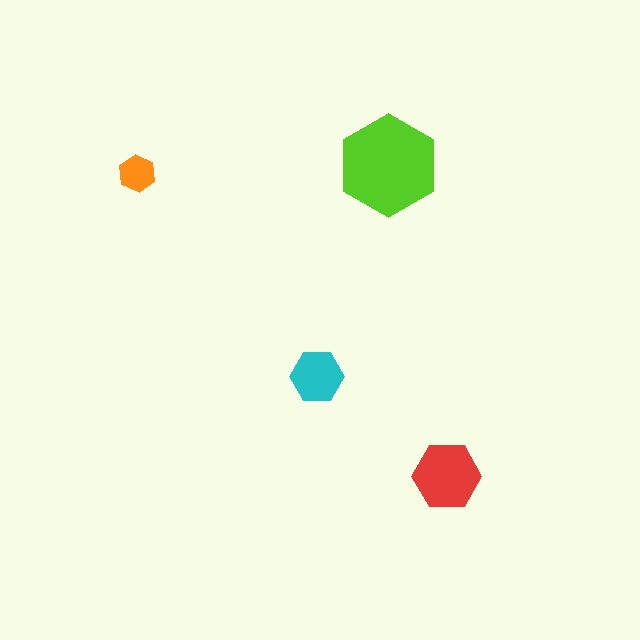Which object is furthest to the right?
The red hexagon is rightmost.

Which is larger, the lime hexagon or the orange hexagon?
The lime one.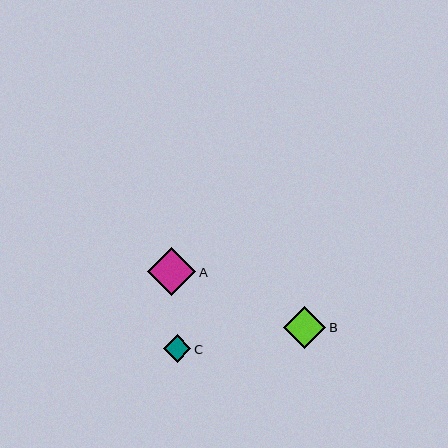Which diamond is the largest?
Diamond A is the largest with a size of approximately 48 pixels.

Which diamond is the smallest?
Diamond C is the smallest with a size of approximately 28 pixels.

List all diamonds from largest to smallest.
From largest to smallest: A, B, C.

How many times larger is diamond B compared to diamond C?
Diamond B is approximately 1.5 times the size of diamond C.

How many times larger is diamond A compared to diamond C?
Diamond A is approximately 1.7 times the size of diamond C.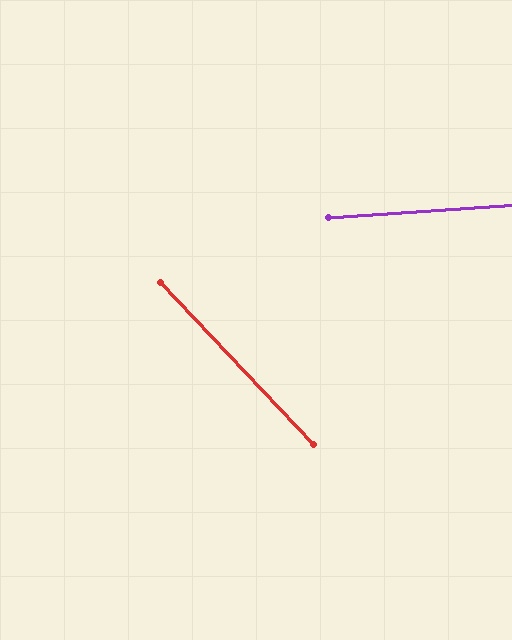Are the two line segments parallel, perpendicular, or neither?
Neither parallel nor perpendicular — they differ by about 51°.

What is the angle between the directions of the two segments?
Approximately 51 degrees.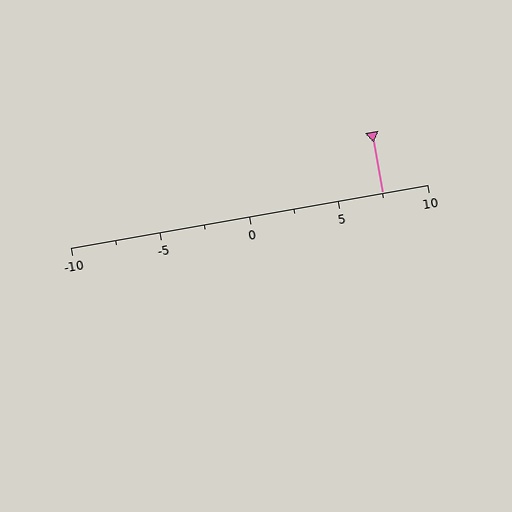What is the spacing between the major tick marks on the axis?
The major ticks are spaced 5 apart.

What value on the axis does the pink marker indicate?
The marker indicates approximately 7.5.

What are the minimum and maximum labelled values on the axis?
The axis runs from -10 to 10.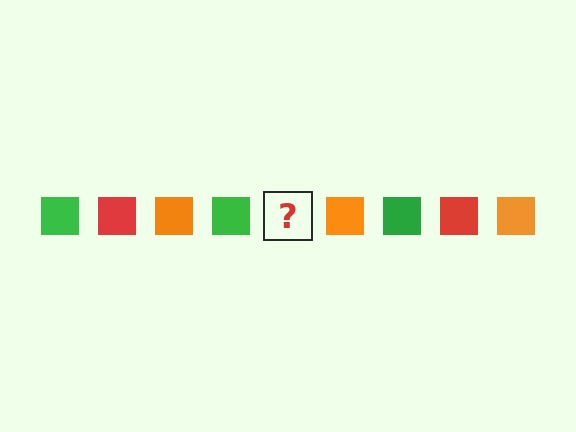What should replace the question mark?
The question mark should be replaced with a red square.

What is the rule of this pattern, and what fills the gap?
The rule is that the pattern cycles through green, red, orange squares. The gap should be filled with a red square.